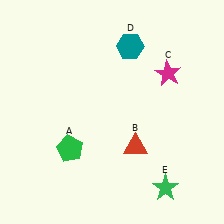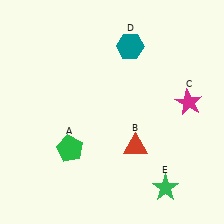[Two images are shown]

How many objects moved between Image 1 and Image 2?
1 object moved between the two images.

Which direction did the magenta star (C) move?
The magenta star (C) moved down.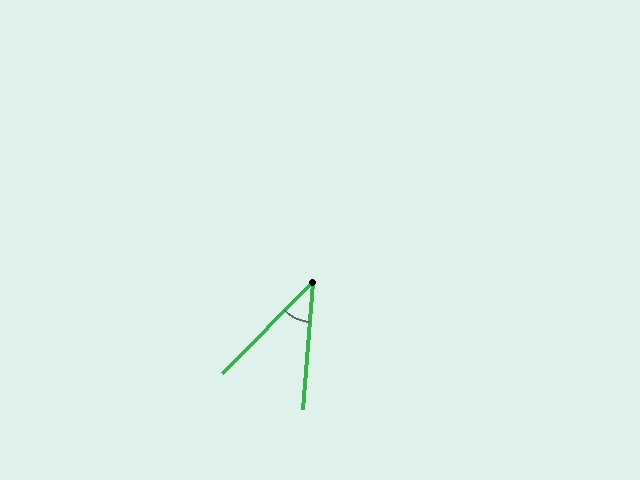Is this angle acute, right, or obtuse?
It is acute.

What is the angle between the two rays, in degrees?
Approximately 40 degrees.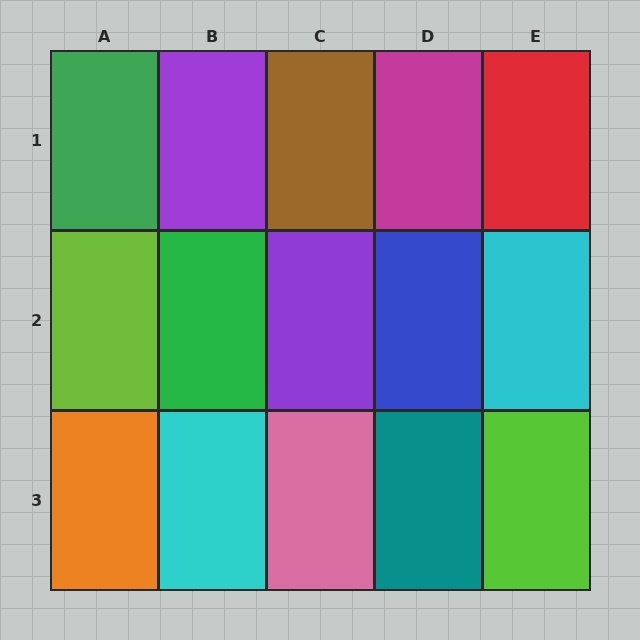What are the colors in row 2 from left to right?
Lime, green, purple, blue, cyan.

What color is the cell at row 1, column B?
Purple.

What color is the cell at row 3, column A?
Orange.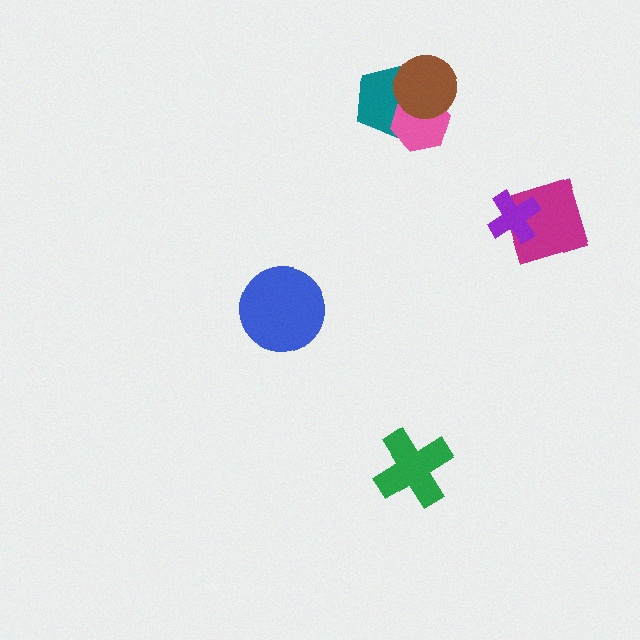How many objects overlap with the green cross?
0 objects overlap with the green cross.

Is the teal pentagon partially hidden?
Yes, it is partially covered by another shape.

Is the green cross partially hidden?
No, no other shape covers it.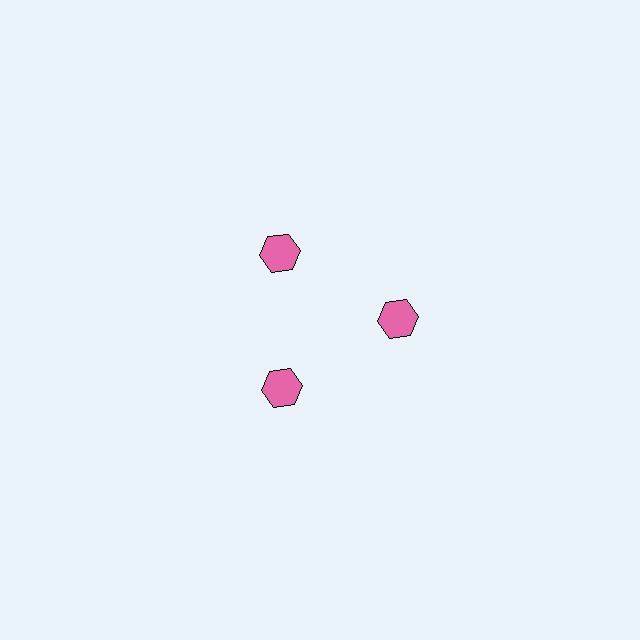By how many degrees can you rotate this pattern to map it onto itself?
The pattern maps onto itself every 120 degrees of rotation.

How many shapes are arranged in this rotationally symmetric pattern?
There are 3 shapes, arranged in 3 groups of 1.